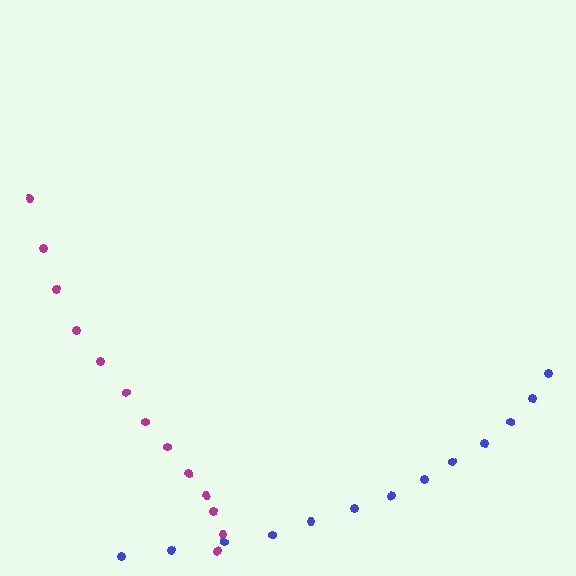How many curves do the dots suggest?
There are 2 distinct paths.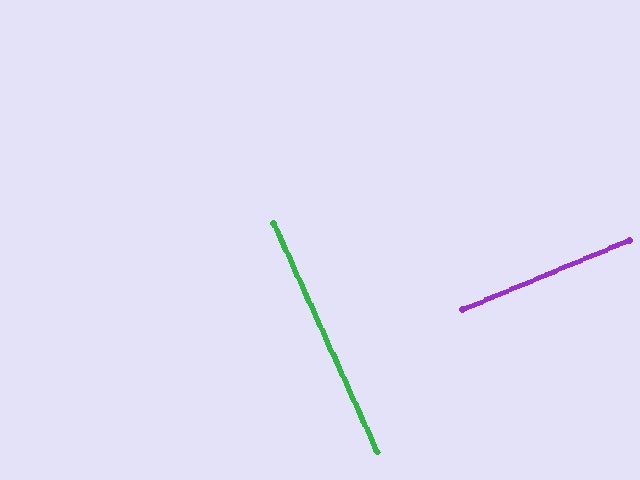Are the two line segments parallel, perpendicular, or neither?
Perpendicular — they meet at approximately 88°.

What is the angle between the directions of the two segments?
Approximately 88 degrees.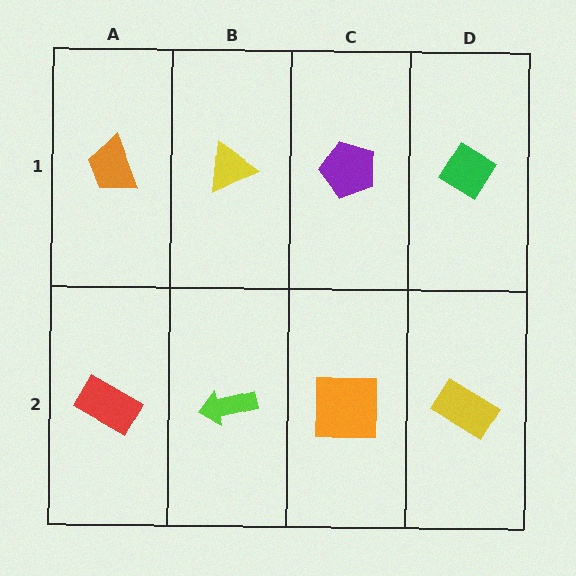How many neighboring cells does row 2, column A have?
2.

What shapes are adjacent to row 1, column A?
A red rectangle (row 2, column A), a yellow triangle (row 1, column B).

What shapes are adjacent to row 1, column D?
A yellow rectangle (row 2, column D), a purple pentagon (row 1, column C).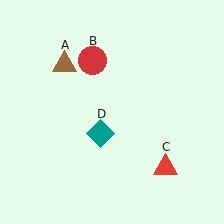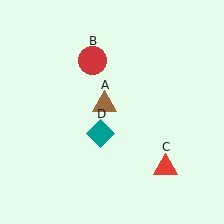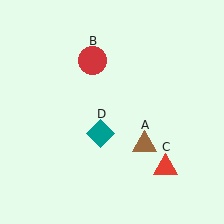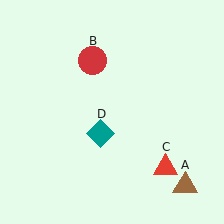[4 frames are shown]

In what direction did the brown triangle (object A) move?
The brown triangle (object A) moved down and to the right.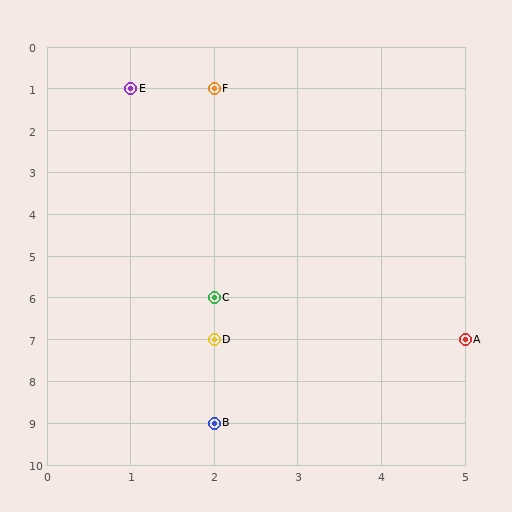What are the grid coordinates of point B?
Point B is at grid coordinates (2, 9).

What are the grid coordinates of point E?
Point E is at grid coordinates (1, 1).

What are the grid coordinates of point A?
Point A is at grid coordinates (5, 7).